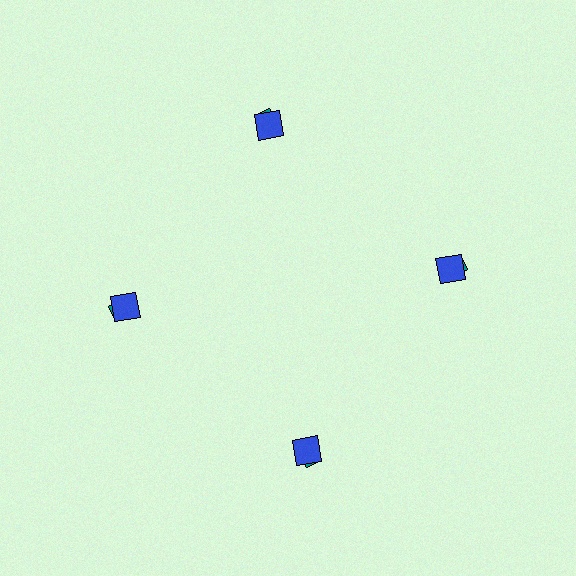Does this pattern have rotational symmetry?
Yes, this pattern has 4-fold rotational symmetry. It looks the same after rotating 90 degrees around the center.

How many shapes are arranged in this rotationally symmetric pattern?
There are 8 shapes, arranged in 4 groups of 2.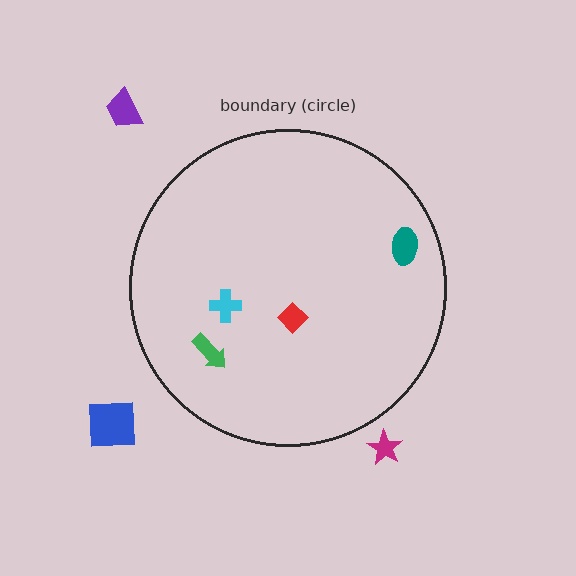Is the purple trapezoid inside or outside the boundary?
Outside.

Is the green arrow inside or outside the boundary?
Inside.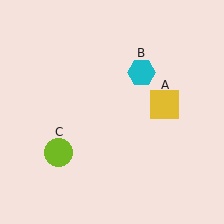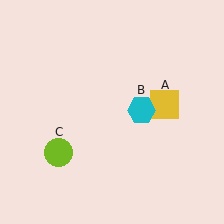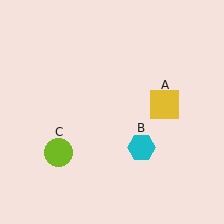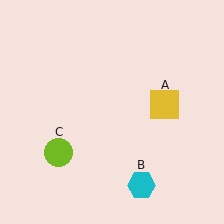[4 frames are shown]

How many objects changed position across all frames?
1 object changed position: cyan hexagon (object B).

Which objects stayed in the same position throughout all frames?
Yellow square (object A) and lime circle (object C) remained stationary.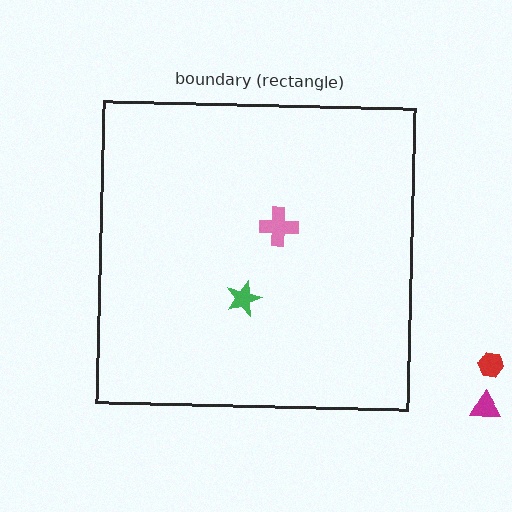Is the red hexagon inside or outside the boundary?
Outside.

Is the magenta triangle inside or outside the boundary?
Outside.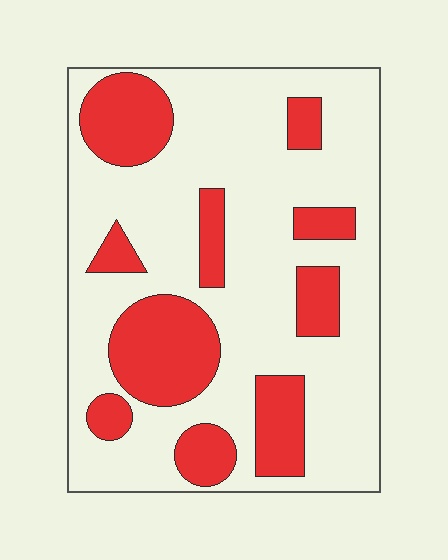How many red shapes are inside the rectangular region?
10.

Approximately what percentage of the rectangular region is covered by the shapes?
Approximately 30%.